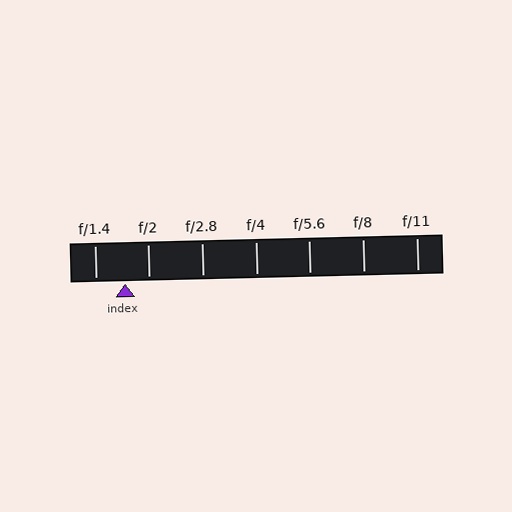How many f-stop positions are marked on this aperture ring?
There are 7 f-stop positions marked.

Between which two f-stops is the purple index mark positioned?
The index mark is between f/1.4 and f/2.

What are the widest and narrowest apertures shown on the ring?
The widest aperture shown is f/1.4 and the narrowest is f/11.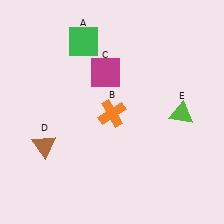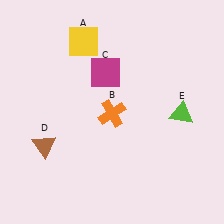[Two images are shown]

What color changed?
The square (A) changed from green in Image 1 to yellow in Image 2.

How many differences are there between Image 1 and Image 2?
There is 1 difference between the two images.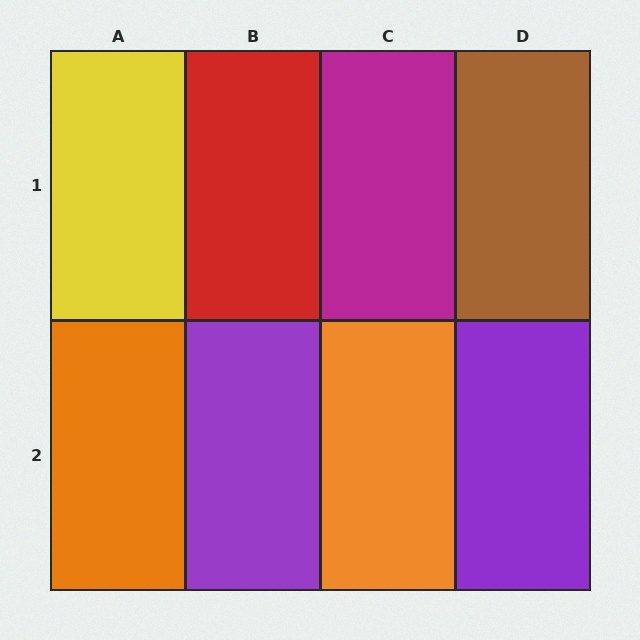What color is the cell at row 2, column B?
Purple.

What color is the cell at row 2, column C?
Orange.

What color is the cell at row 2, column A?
Orange.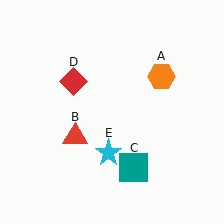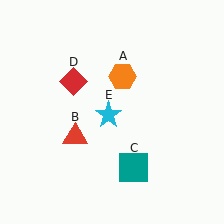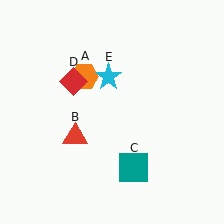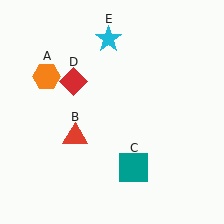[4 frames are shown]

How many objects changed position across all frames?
2 objects changed position: orange hexagon (object A), cyan star (object E).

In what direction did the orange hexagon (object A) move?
The orange hexagon (object A) moved left.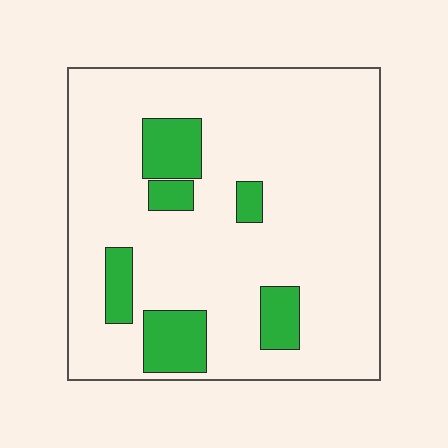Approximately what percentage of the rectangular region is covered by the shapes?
Approximately 15%.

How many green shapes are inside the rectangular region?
6.